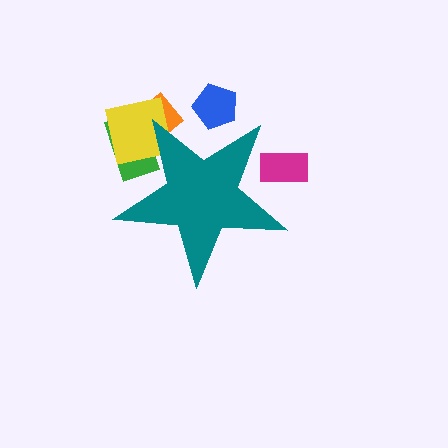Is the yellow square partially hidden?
Yes, the yellow square is partially hidden behind the teal star.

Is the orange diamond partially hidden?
Yes, the orange diamond is partially hidden behind the teal star.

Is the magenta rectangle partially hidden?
Yes, the magenta rectangle is partially hidden behind the teal star.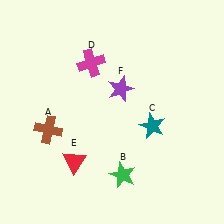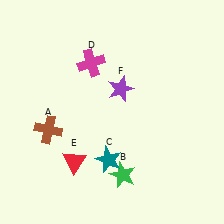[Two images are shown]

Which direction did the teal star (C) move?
The teal star (C) moved left.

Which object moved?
The teal star (C) moved left.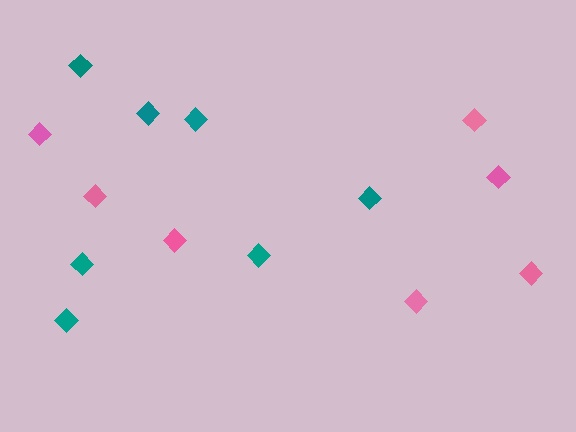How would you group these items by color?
There are 2 groups: one group of teal diamonds (7) and one group of pink diamonds (7).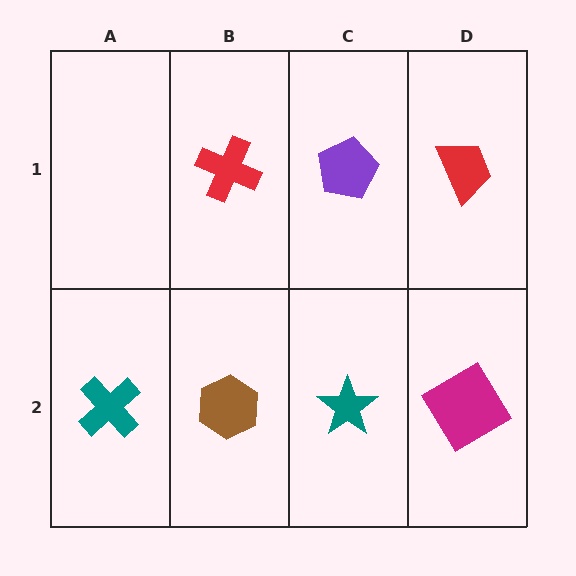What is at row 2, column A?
A teal cross.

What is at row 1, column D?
A red trapezoid.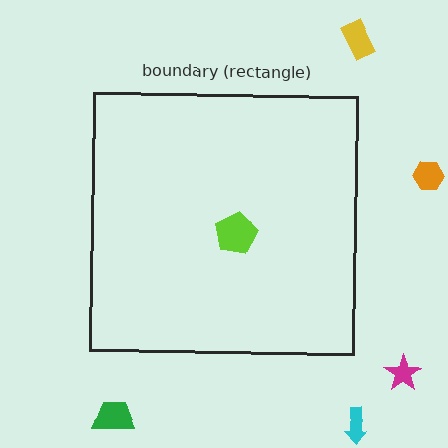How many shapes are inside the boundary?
1 inside, 5 outside.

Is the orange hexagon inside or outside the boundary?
Outside.